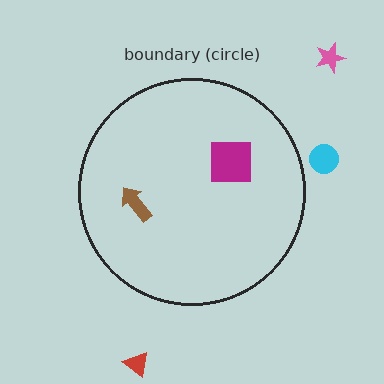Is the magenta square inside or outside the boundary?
Inside.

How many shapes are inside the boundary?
2 inside, 3 outside.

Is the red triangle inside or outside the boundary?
Outside.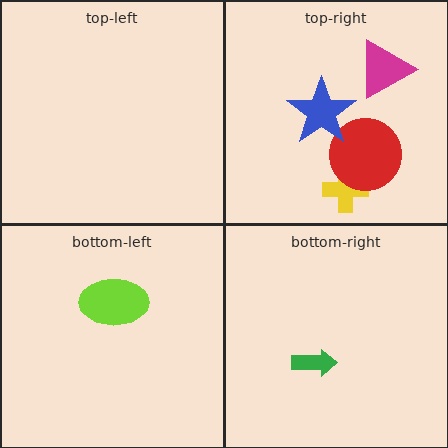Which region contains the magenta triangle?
The top-right region.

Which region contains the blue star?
The top-right region.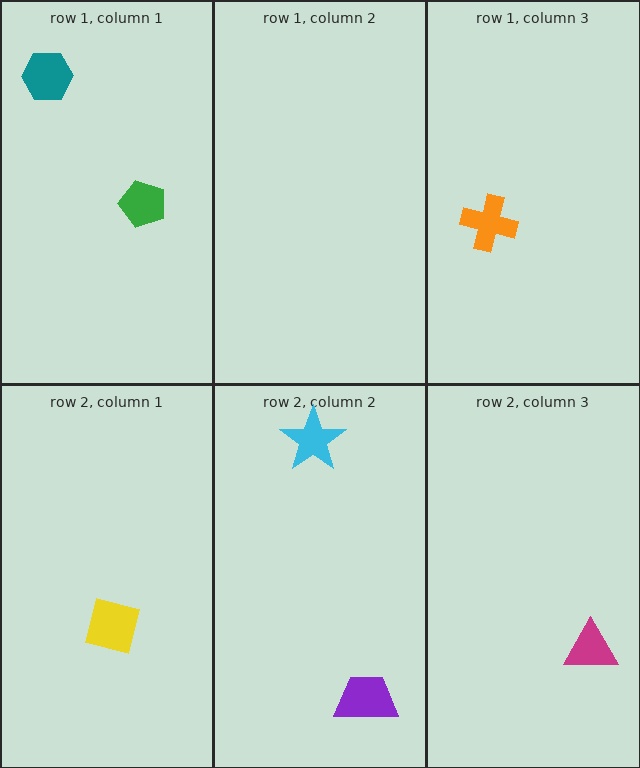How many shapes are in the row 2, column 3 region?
1.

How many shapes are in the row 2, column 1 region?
1.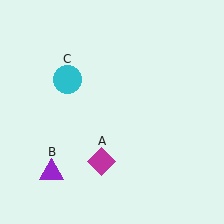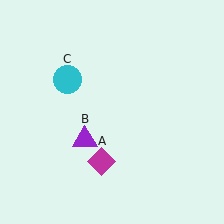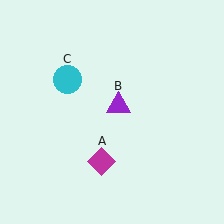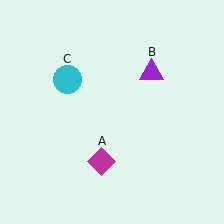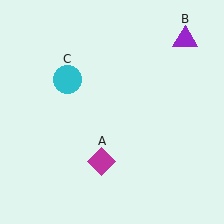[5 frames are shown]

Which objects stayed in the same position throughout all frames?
Magenta diamond (object A) and cyan circle (object C) remained stationary.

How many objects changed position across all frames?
1 object changed position: purple triangle (object B).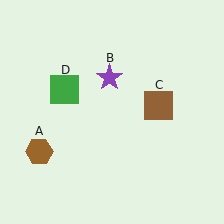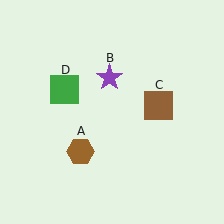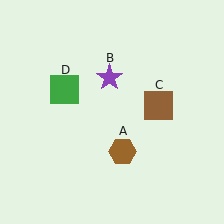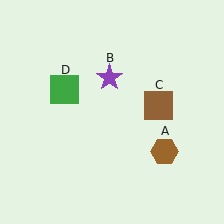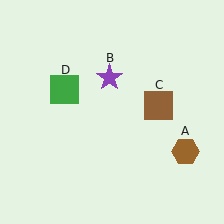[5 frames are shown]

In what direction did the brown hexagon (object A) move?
The brown hexagon (object A) moved right.